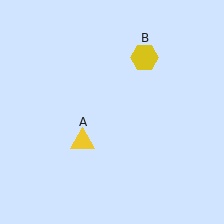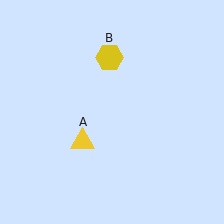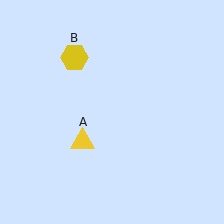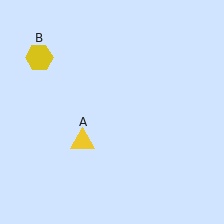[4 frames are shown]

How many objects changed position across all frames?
1 object changed position: yellow hexagon (object B).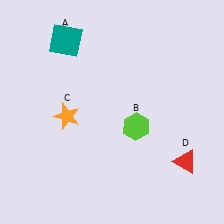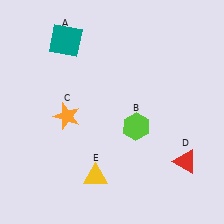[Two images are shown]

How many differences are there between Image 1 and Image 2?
There is 1 difference between the two images.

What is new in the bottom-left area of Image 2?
A yellow triangle (E) was added in the bottom-left area of Image 2.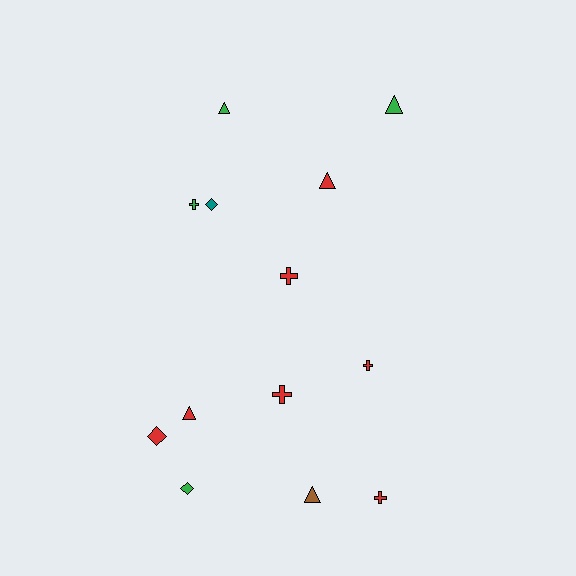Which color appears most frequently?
Red, with 7 objects.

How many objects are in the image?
There are 13 objects.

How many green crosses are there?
There is 1 green cross.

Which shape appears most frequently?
Cross, with 5 objects.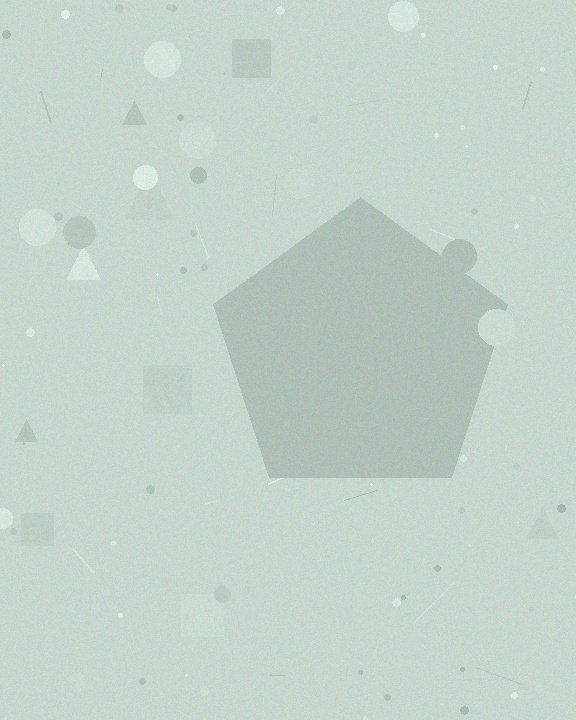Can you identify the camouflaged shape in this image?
The camouflaged shape is a pentagon.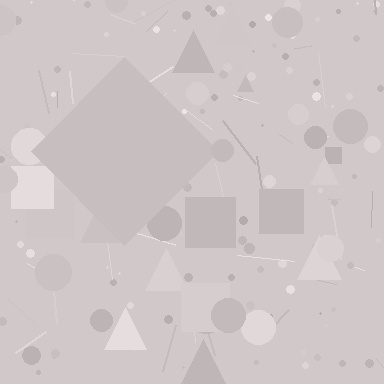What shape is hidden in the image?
A diamond is hidden in the image.